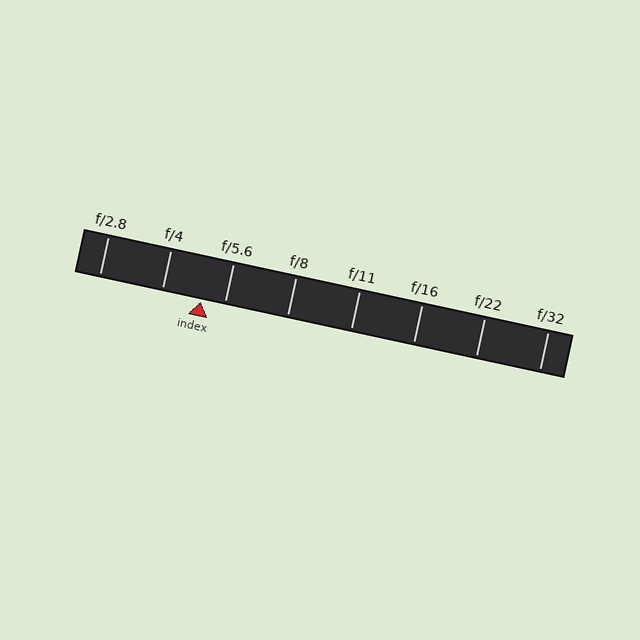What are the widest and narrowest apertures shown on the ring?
The widest aperture shown is f/2.8 and the narrowest is f/32.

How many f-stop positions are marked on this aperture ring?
There are 8 f-stop positions marked.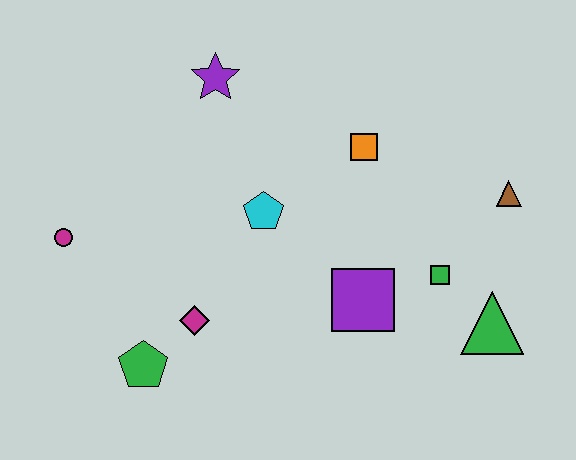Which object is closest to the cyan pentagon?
The orange square is closest to the cyan pentagon.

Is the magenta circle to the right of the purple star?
No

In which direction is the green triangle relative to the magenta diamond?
The green triangle is to the right of the magenta diamond.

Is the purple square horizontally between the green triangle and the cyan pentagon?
Yes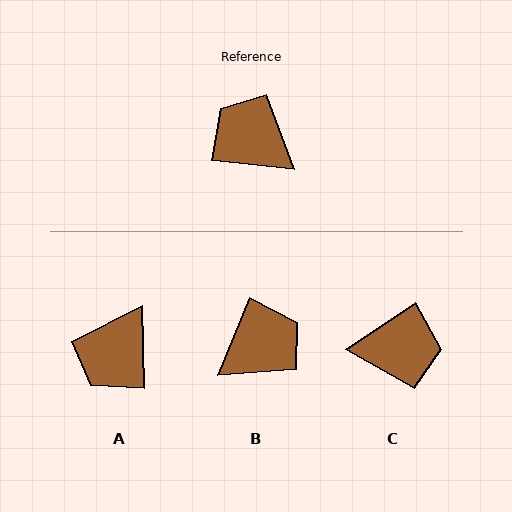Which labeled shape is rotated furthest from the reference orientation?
C, about 141 degrees away.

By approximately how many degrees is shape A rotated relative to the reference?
Approximately 97 degrees counter-clockwise.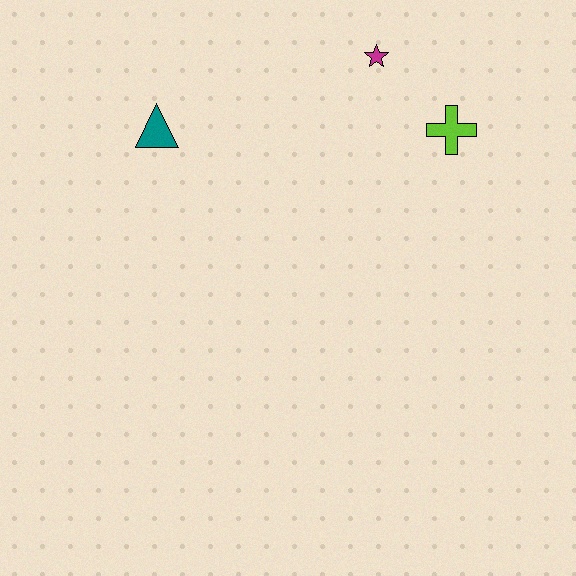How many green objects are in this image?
There are no green objects.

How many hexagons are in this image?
There are no hexagons.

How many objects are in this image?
There are 3 objects.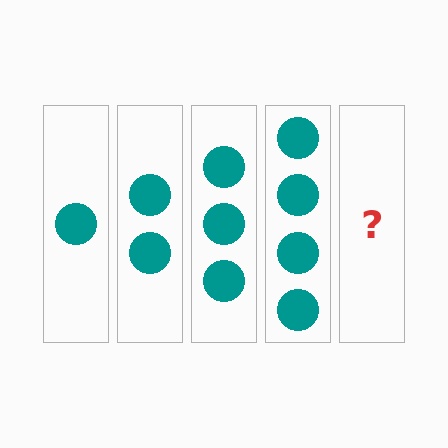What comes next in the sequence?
The next element should be 5 circles.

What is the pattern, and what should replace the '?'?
The pattern is that each step adds one more circle. The '?' should be 5 circles.